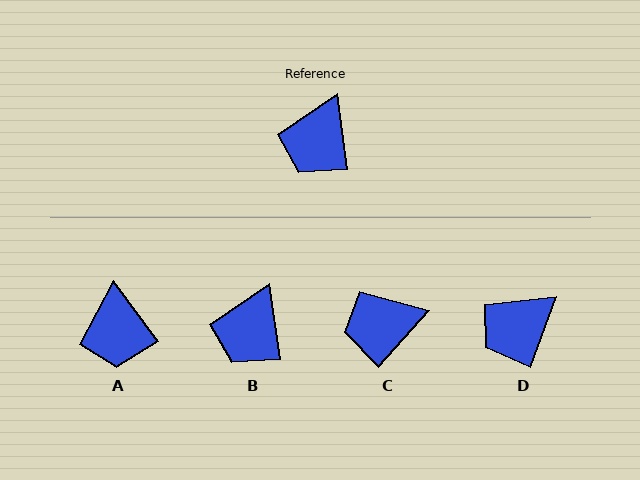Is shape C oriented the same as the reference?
No, it is off by about 50 degrees.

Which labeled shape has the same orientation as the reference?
B.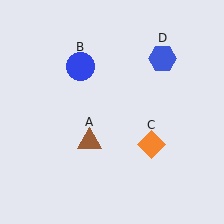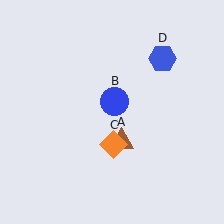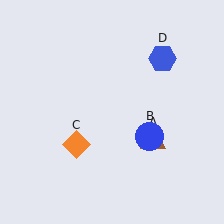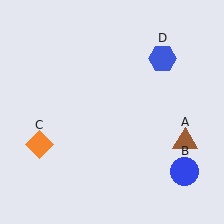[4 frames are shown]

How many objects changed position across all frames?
3 objects changed position: brown triangle (object A), blue circle (object B), orange diamond (object C).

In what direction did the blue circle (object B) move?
The blue circle (object B) moved down and to the right.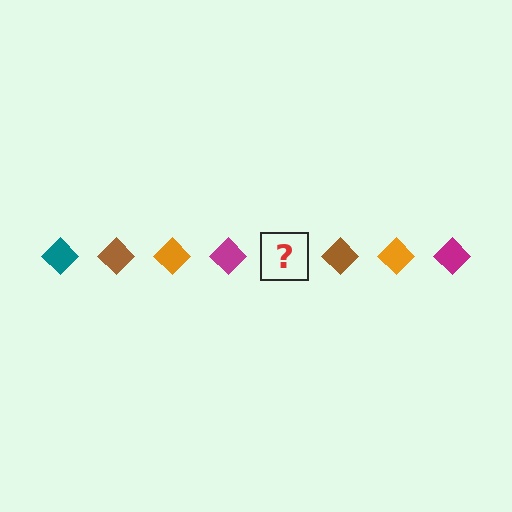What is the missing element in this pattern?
The missing element is a teal diamond.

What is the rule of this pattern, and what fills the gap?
The rule is that the pattern cycles through teal, brown, orange, magenta diamonds. The gap should be filled with a teal diamond.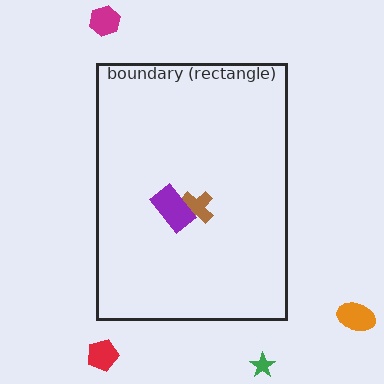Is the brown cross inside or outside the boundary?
Inside.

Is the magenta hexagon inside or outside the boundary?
Outside.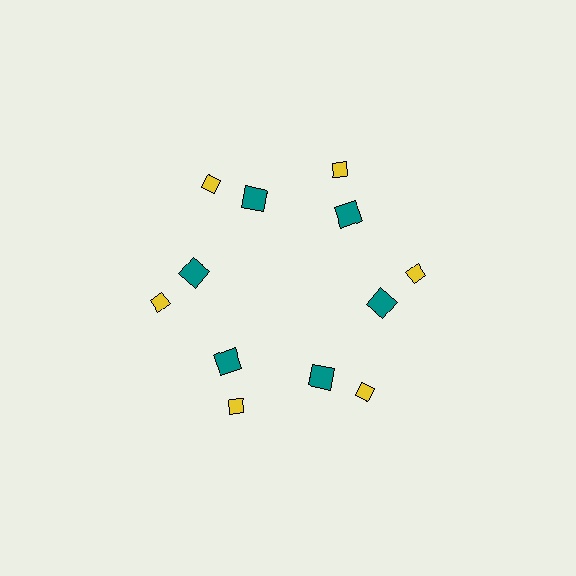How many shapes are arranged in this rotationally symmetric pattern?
There are 12 shapes, arranged in 6 groups of 2.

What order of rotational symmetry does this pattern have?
This pattern has 6-fold rotational symmetry.